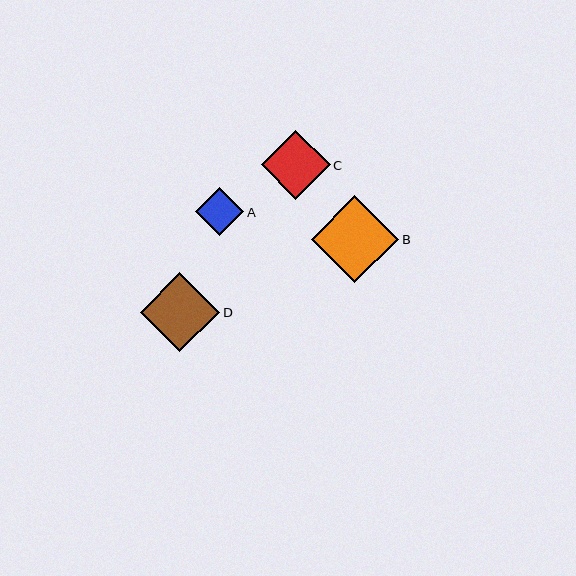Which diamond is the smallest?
Diamond A is the smallest with a size of approximately 48 pixels.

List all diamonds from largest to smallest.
From largest to smallest: B, D, C, A.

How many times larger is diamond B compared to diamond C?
Diamond B is approximately 1.3 times the size of diamond C.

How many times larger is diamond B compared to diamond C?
Diamond B is approximately 1.3 times the size of diamond C.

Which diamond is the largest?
Diamond B is the largest with a size of approximately 87 pixels.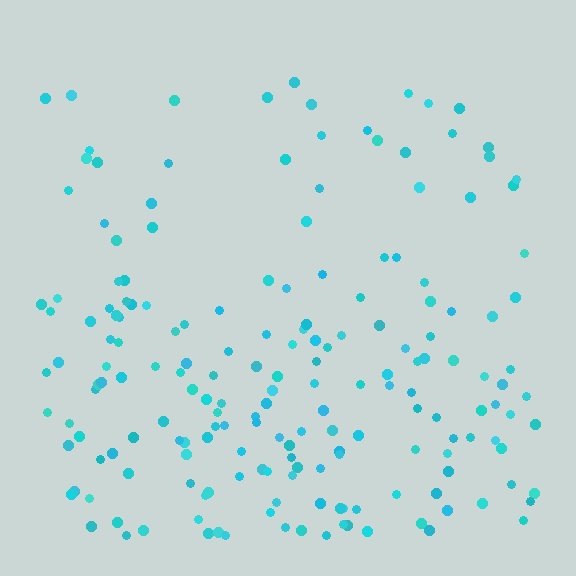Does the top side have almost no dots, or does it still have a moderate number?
Still a moderate number, just noticeably fewer than the bottom.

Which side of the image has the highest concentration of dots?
The bottom.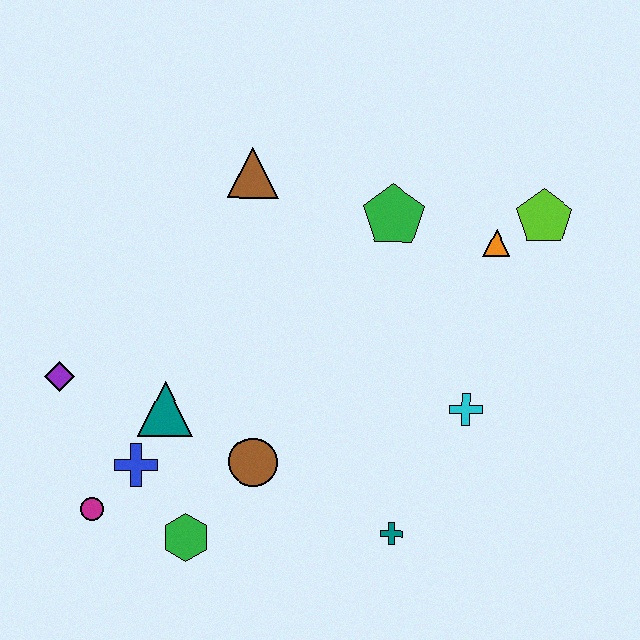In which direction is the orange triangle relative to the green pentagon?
The orange triangle is to the right of the green pentagon.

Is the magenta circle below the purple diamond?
Yes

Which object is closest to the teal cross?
The cyan cross is closest to the teal cross.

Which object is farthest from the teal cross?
The brown triangle is farthest from the teal cross.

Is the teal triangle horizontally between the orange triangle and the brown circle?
No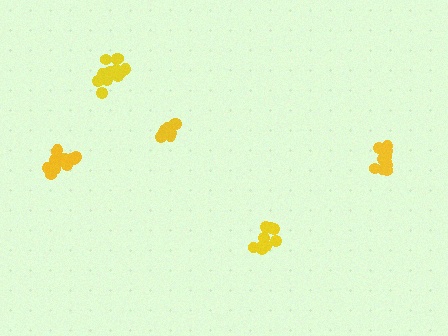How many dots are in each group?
Group 1: 9 dots, Group 2: 15 dots, Group 3: 9 dots, Group 4: 14 dots, Group 5: 10 dots (57 total).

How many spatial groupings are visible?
There are 5 spatial groupings.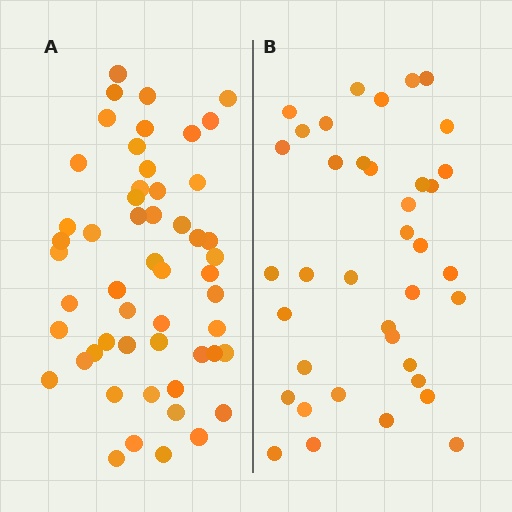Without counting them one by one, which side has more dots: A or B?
Region A (the left region) has more dots.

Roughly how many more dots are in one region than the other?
Region A has approximately 15 more dots than region B.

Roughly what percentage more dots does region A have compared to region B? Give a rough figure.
About 40% more.